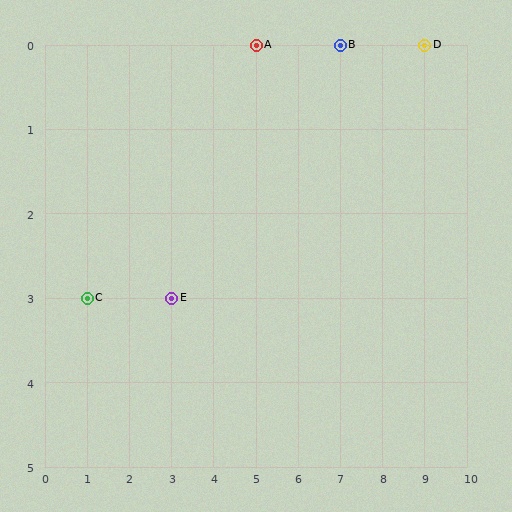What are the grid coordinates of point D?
Point D is at grid coordinates (9, 0).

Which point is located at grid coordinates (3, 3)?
Point E is at (3, 3).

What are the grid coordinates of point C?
Point C is at grid coordinates (1, 3).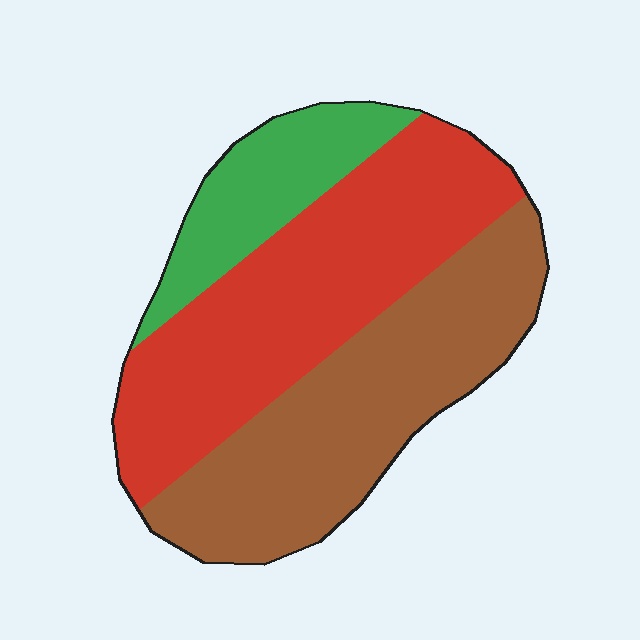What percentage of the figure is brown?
Brown takes up between a third and a half of the figure.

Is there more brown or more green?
Brown.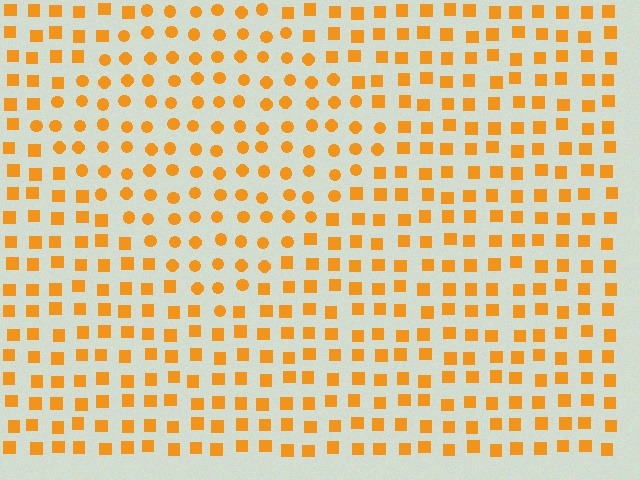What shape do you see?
I see a diamond.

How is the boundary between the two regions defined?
The boundary is defined by a change in element shape: circles inside vs. squares outside. All elements share the same color and spacing.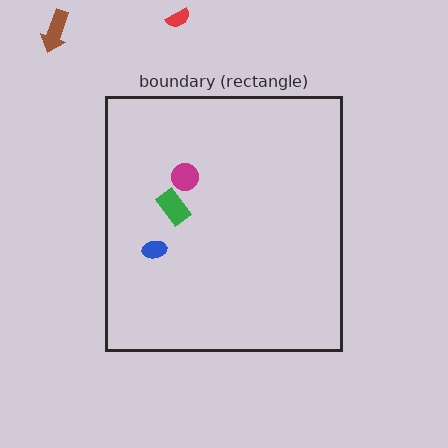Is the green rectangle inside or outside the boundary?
Inside.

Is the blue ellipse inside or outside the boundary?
Inside.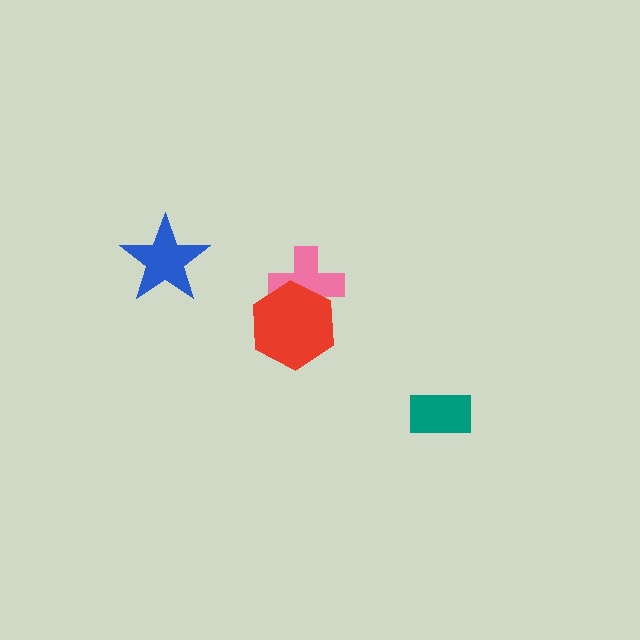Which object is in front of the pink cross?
The red hexagon is in front of the pink cross.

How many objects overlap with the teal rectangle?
0 objects overlap with the teal rectangle.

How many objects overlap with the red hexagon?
1 object overlaps with the red hexagon.